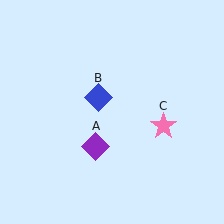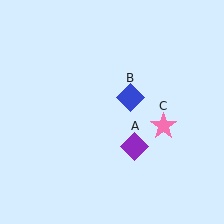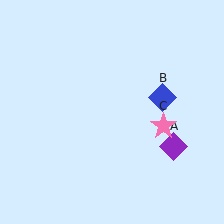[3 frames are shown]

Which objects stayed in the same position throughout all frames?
Pink star (object C) remained stationary.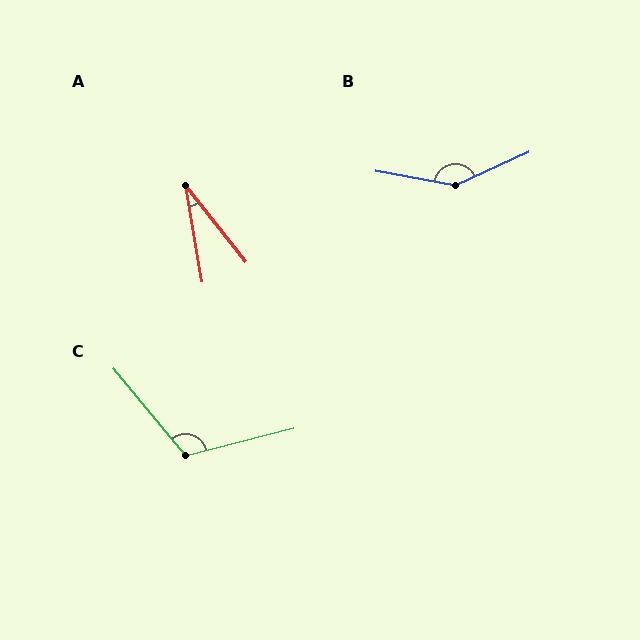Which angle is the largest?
B, at approximately 145 degrees.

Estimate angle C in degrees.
Approximately 115 degrees.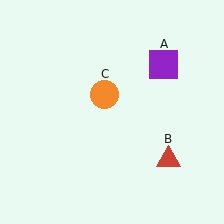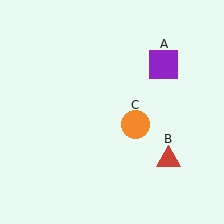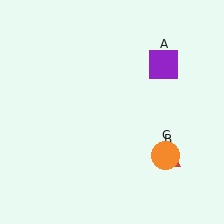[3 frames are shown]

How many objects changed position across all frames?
1 object changed position: orange circle (object C).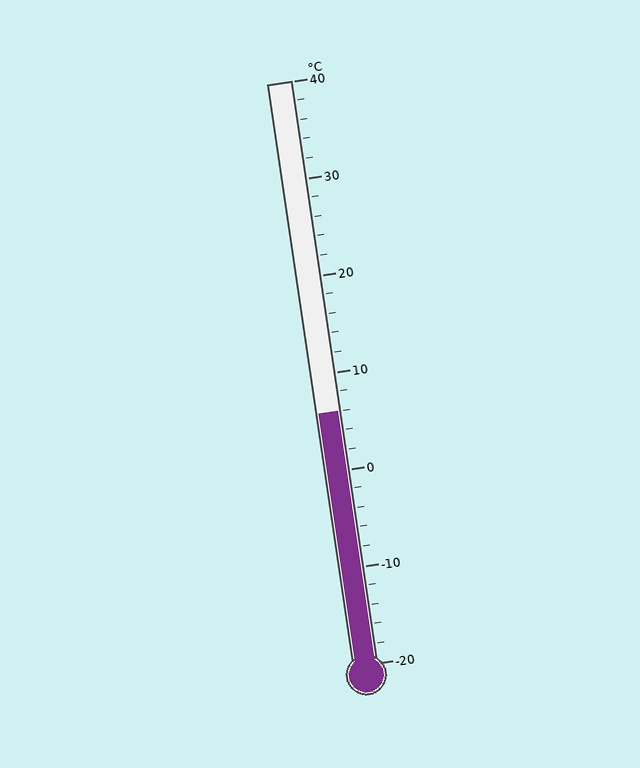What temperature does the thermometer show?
The thermometer shows approximately 6°C.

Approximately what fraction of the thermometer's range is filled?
The thermometer is filled to approximately 45% of its range.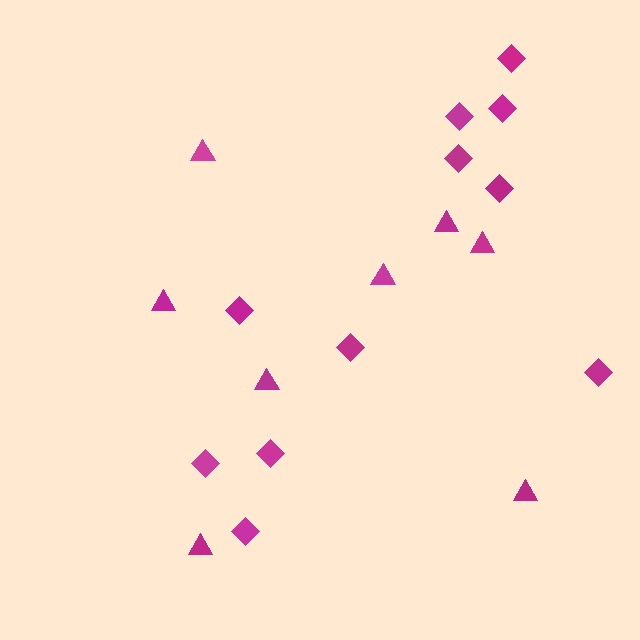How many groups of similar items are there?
There are 2 groups: one group of triangles (8) and one group of diamonds (11).